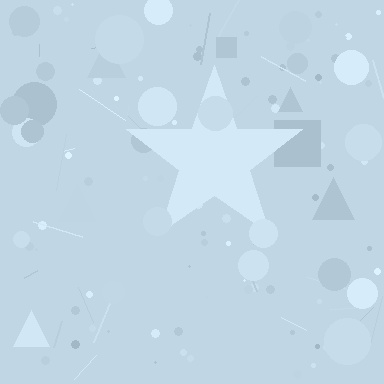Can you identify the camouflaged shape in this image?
The camouflaged shape is a star.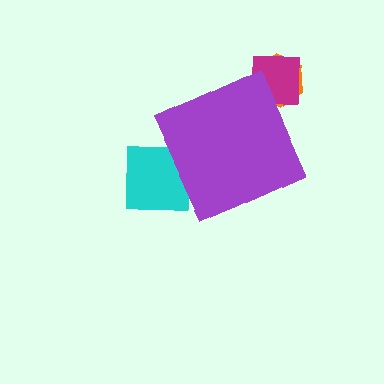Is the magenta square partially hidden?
Yes, the magenta square is partially hidden behind the purple diamond.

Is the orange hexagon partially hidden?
Yes, the orange hexagon is partially hidden behind the purple diamond.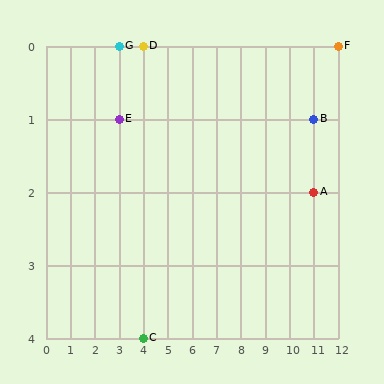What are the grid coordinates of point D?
Point D is at grid coordinates (4, 0).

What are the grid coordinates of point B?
Point B is at grid coordinates (11, 1).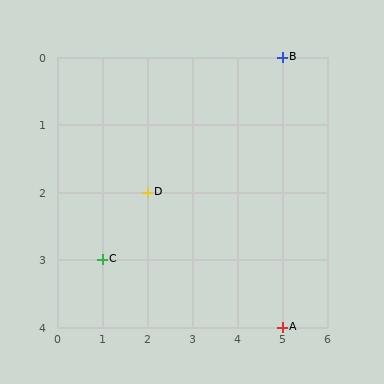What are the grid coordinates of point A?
Point A is at grid coordinates (5, 4).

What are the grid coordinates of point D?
Point D is at grid coordinates (2, 2).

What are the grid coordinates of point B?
Point B is at grid coordinates (5, 0).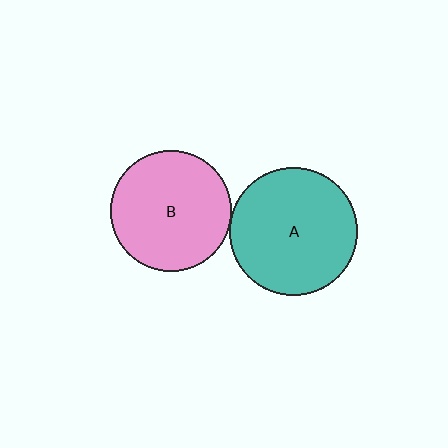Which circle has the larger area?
Circle A (teal).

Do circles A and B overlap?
Yes.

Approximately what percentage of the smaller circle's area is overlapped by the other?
Approximately 5%.